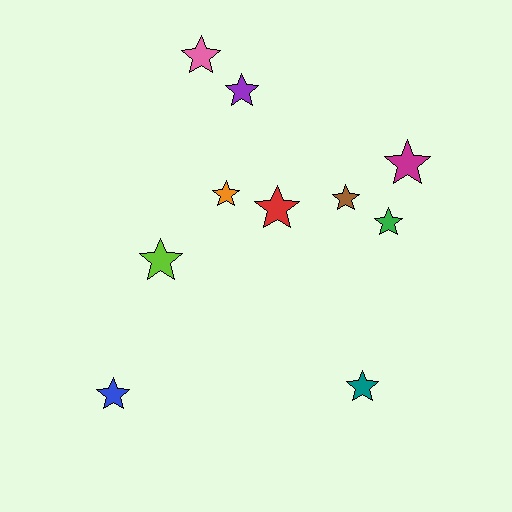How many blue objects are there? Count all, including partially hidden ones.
There is 1 blue object.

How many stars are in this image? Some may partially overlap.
There are 10 stars.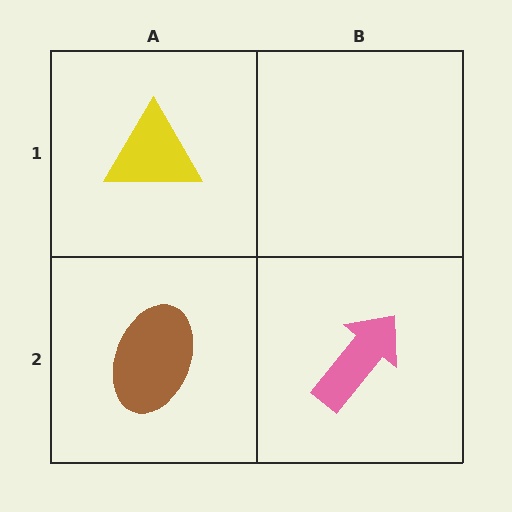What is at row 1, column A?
A yellow triangle.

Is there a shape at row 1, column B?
No, that cell is empty.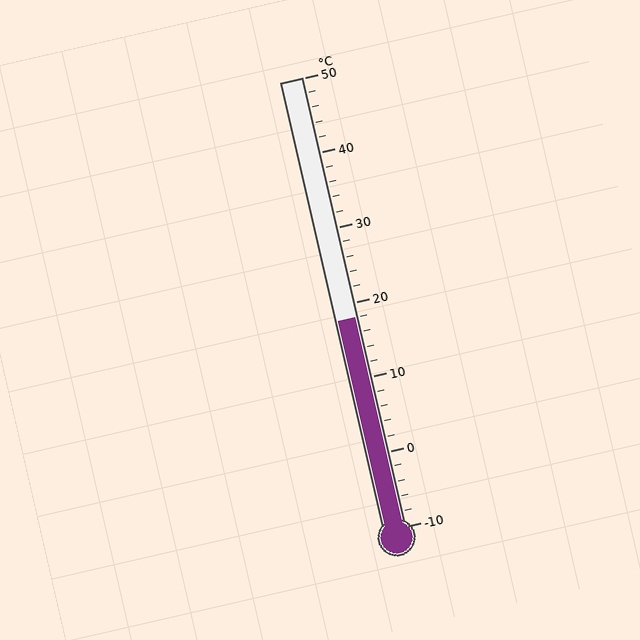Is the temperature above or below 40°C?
The temperature is below 40°C.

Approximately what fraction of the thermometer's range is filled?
The thermometer is filled to approximately 45% of its range.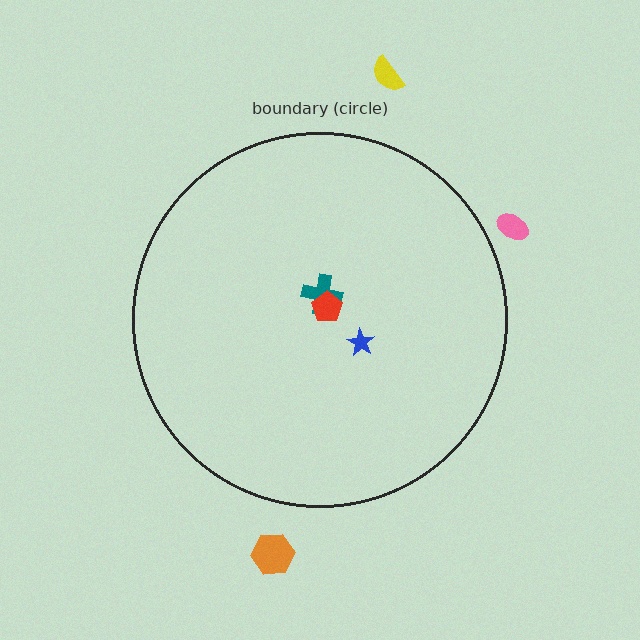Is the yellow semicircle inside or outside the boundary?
Outside.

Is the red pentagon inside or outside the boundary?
Inside.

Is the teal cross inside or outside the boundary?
Inside.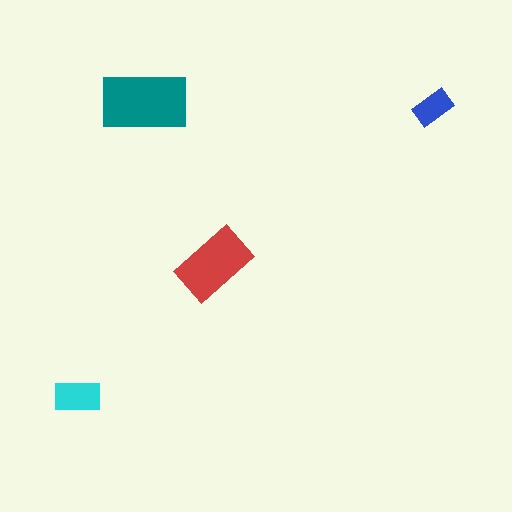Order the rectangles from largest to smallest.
the teal one, the red one, the cyan one, the blue one.